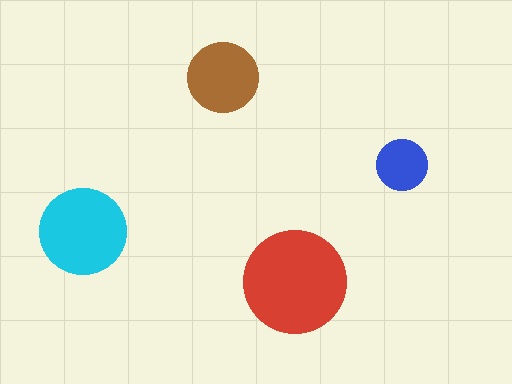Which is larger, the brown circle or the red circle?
The red one.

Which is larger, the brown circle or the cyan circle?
The cyan one.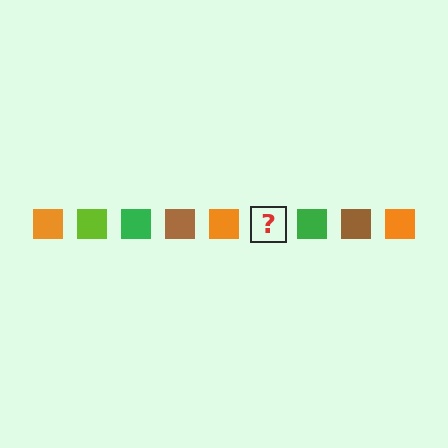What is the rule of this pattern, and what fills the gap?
The rule is that the pattern cycles through orange, lime, green, brown squares. The gap should be filled with a lime square.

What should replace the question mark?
The question mark should be replaced with a lime square.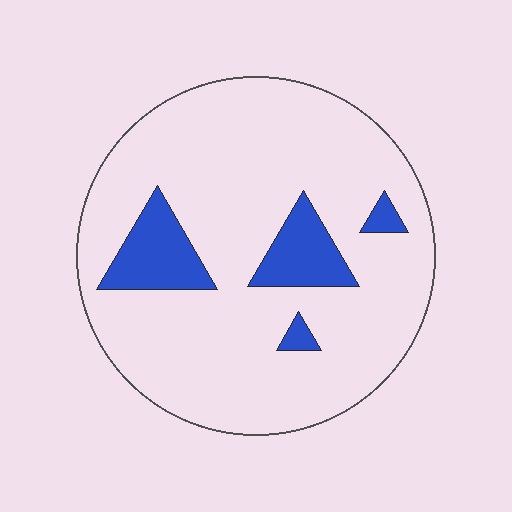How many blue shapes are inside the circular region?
4.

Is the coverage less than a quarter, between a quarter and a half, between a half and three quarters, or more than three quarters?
Less than a quarter.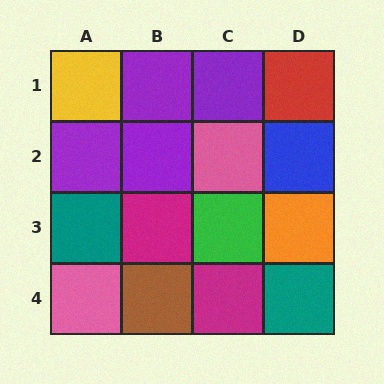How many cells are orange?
1 cell is orange.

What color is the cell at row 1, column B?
Purple.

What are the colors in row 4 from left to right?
Pink, brown, magenta, teal.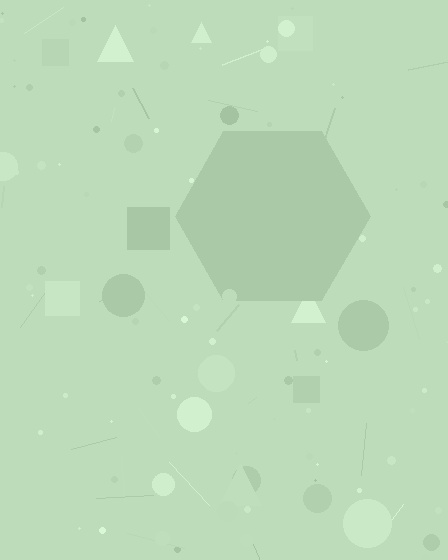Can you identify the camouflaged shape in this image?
The camouflaged shape is a hexagon.